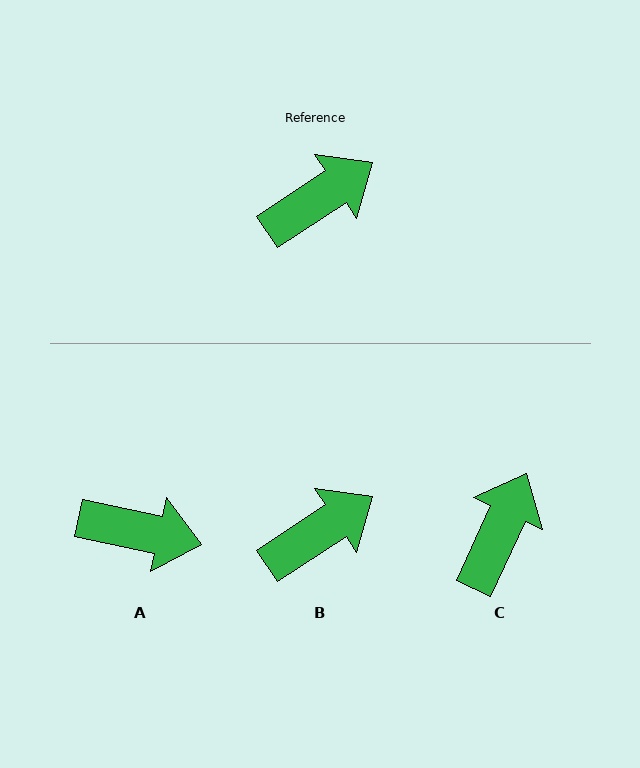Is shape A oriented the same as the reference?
No, it is off by about 46 degrees.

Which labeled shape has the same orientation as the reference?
B.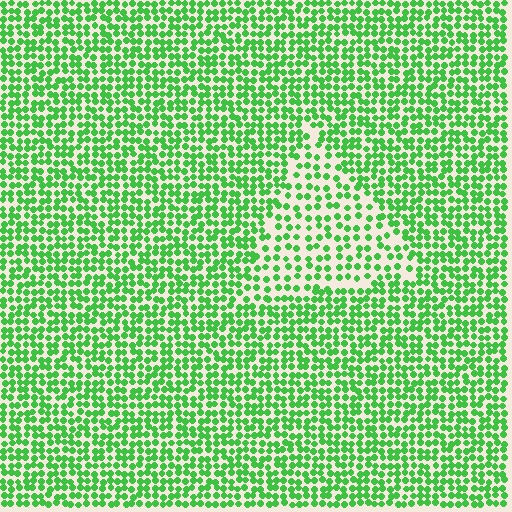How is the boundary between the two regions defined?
The boundary is defined by a change in element density (approximately 1.8x ratio). All elements are the same color, size, and shape.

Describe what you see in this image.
The image contains small green elements arranged at two different densities. A triangle-shaped region is visible where the elements are less densely packed than the surrounding area.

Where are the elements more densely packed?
The elements are more densely packed outside the triangle boundary.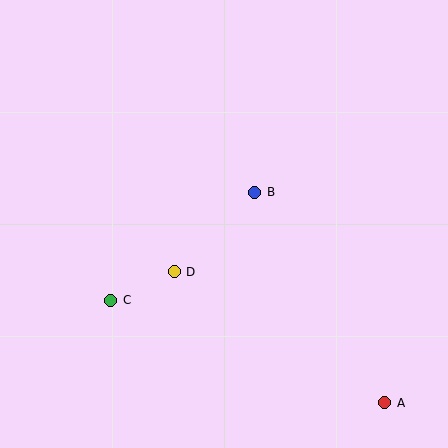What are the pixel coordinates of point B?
Point B is at (255, 192).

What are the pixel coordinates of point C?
Point C is at (111, 300).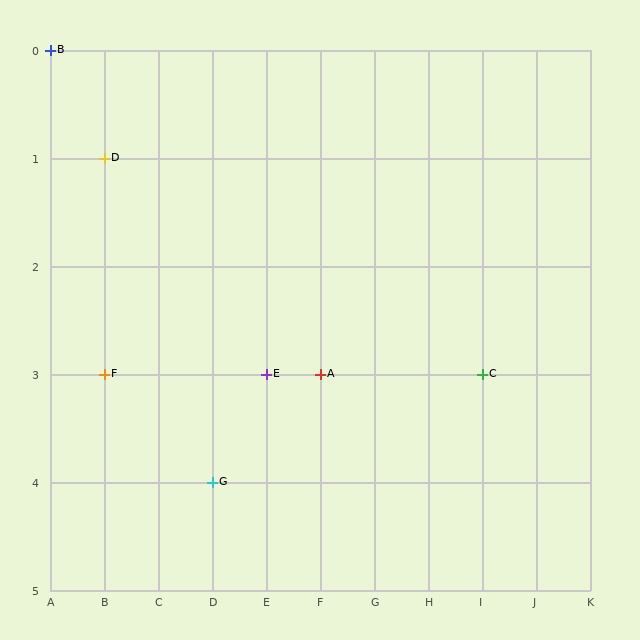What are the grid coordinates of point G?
Point G is at grid coordinates (D, 4).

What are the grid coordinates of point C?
Point C is at grid coordinates (I, 3).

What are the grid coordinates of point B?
Point B is at grid coordinates (A, 0).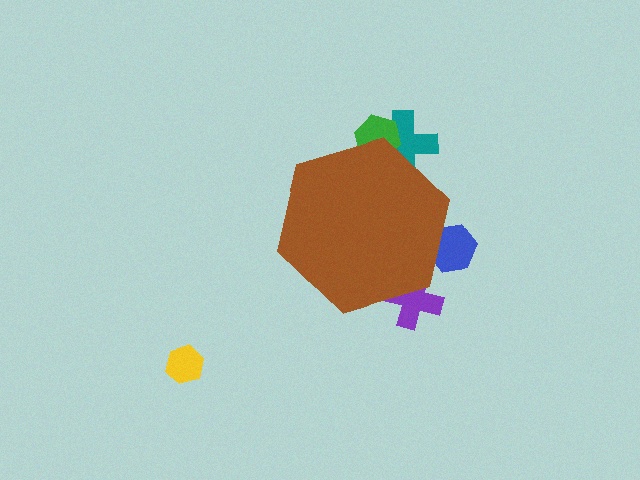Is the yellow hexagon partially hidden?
No, the yellow hexagon is fully visible.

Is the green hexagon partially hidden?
Yes, the green hexagon is partially hidden behind the brown hexagon.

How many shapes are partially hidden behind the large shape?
4 shapes are partially hidden.